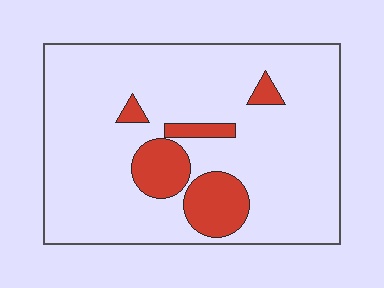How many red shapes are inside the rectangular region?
5.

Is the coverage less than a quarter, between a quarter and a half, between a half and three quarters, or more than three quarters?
Less than a quarter.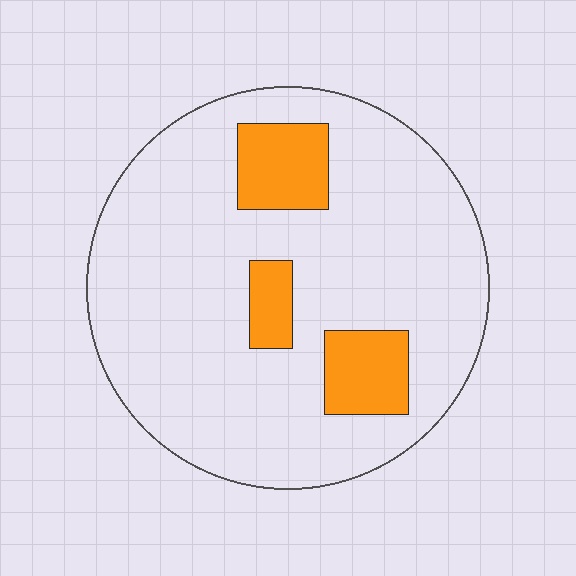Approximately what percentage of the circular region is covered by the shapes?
Approximately 15%.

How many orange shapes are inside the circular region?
3.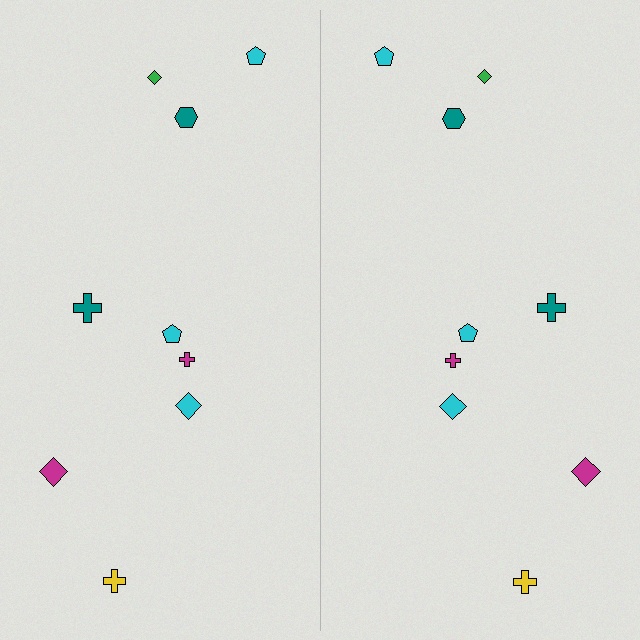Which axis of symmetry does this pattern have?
The pattern has a vertical axis of symmetry running through the center of the image.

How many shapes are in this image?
There are 18 shapes in this image.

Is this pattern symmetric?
Yes, this pattern has bilateral (reflection) symmetry.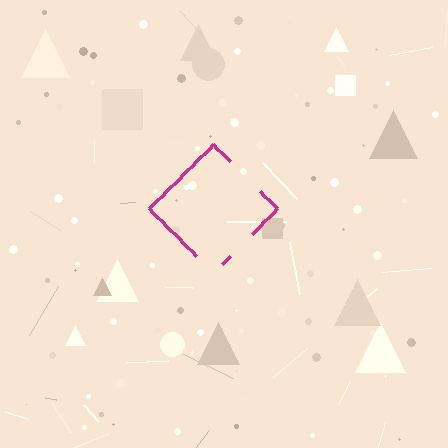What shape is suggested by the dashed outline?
The dashed outline suggests a diamond.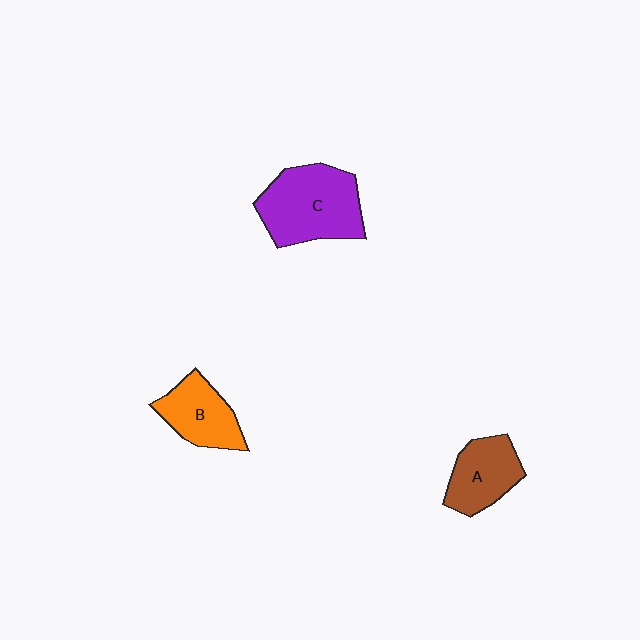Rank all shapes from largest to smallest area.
From largest to smallest: C (purple), B (orange), A (brown).